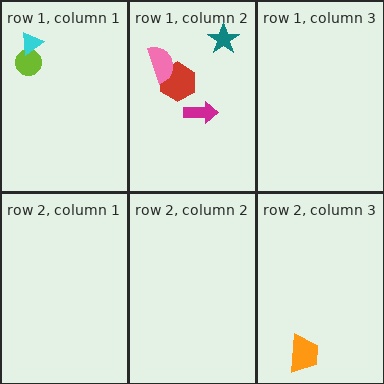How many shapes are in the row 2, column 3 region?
1.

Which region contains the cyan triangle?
The row 1, column 1 region.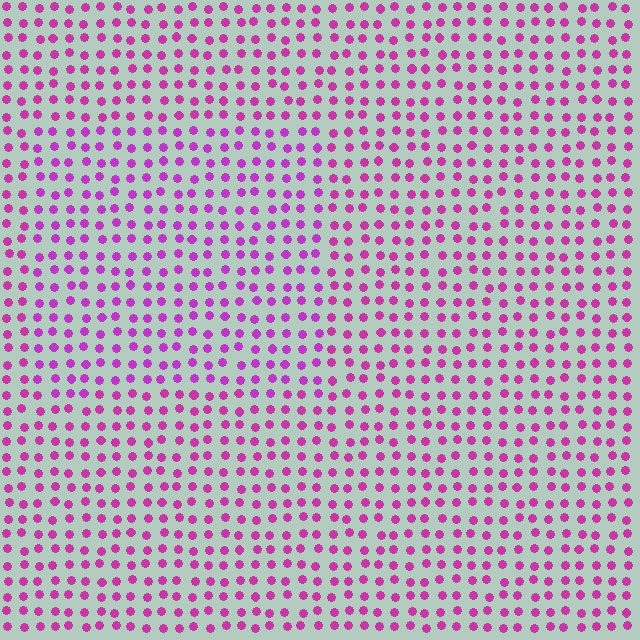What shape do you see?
I see a rectangle.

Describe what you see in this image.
The image is filled with small magenta elements in a uniform arrangement. A rectangle-shaped region is visible where the elements are tinted to a slightly different hue, forming a subtle color boundary.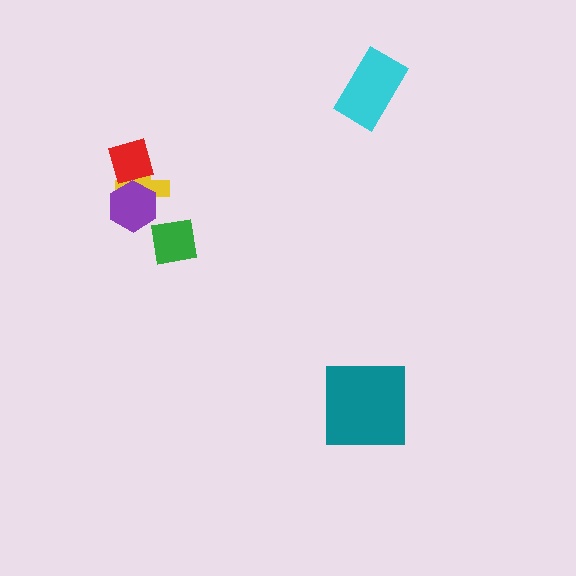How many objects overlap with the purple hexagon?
2 objects overlap with the purple hexagon.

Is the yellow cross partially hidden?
Yes, it is partially covered by another shape.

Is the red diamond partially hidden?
Yes, it is partially covered by another shape.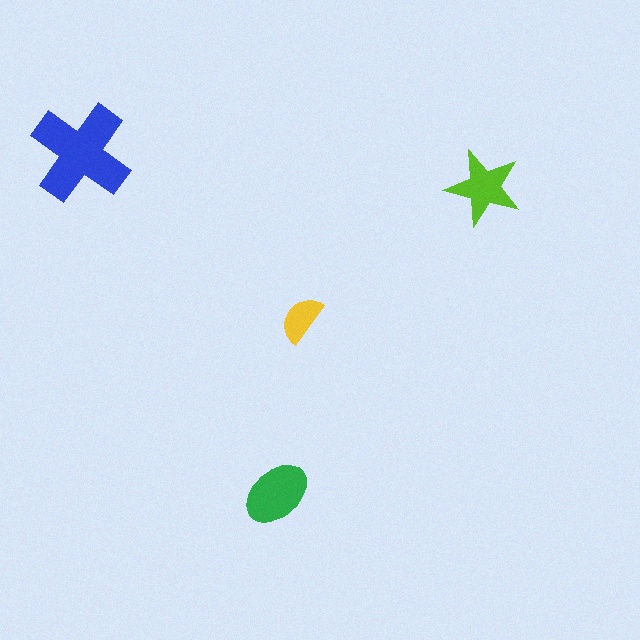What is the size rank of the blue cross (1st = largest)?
1st.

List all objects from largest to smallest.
The blue cross, the green ellipse, the lime star, the yellow semicircle.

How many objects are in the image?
There are 4 objects in the image.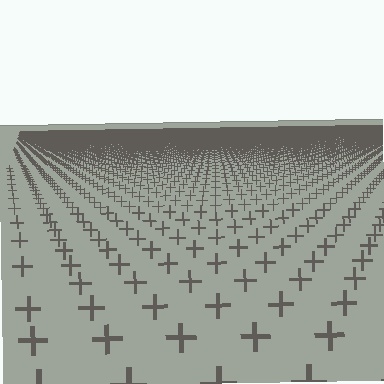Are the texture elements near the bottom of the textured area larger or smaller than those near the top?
Larger. Near the bottom, elements are closer to the viewer and appear at a bigger on-screen size.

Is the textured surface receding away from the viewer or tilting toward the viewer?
The surface is receding away from the viewer. Texture elements get smaller and denser toward the top.